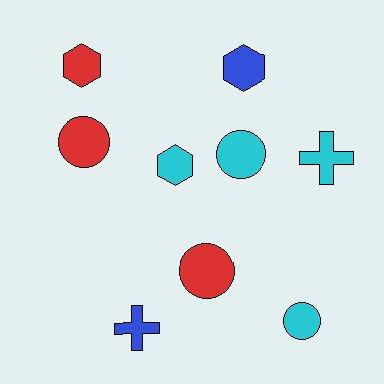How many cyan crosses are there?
There is 1 cyan cross.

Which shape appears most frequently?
Circle, with 4 objects.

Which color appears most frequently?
Cyan, with 4 objects.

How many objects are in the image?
There are 9 objects.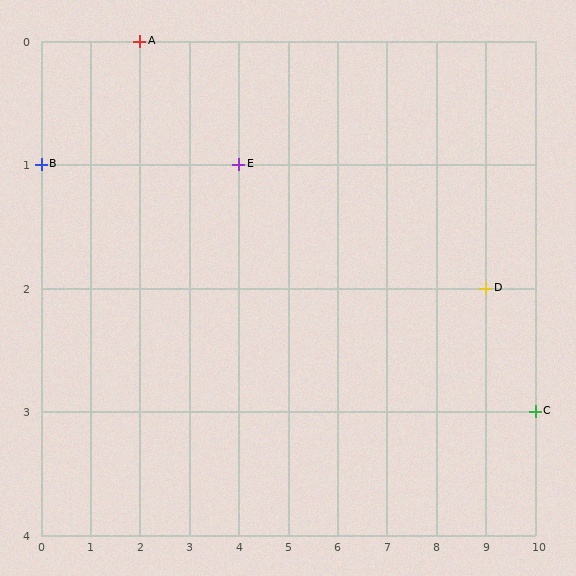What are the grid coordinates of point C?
Point C is at grid coordinates (10, 3).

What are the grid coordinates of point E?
Point E is at grid coordinates (4, 1).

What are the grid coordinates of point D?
Point D is at grid coordinates (9, 2).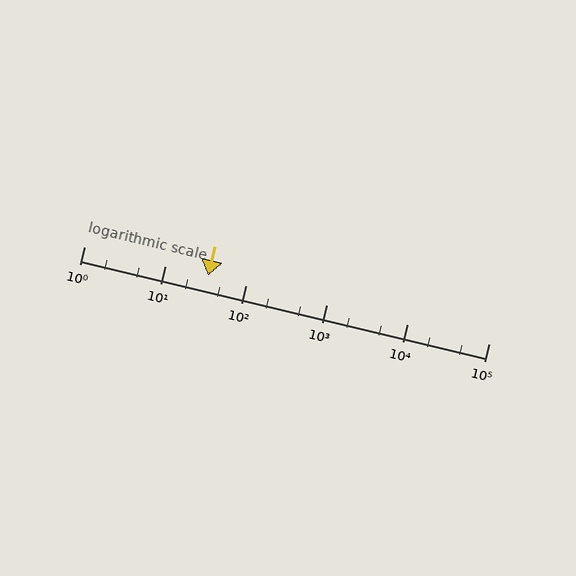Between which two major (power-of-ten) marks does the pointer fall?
The pointer is between 10 and 100.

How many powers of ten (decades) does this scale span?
The scale spans 5 decades, from 1 to 100000.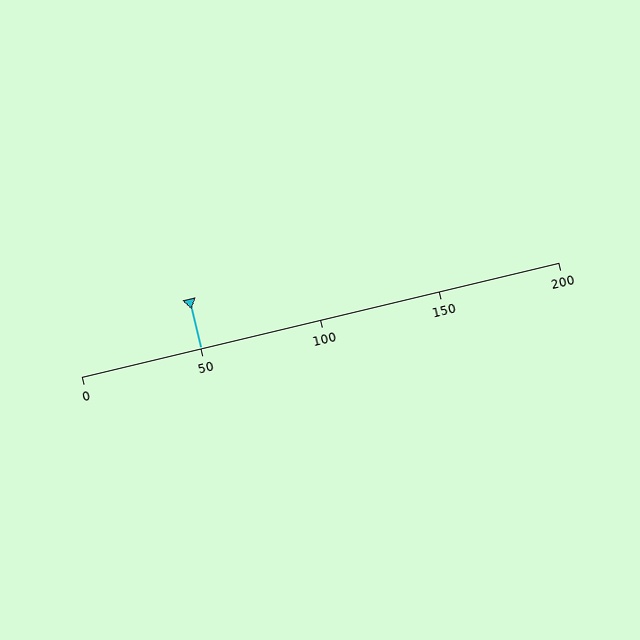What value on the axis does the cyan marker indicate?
The marker indicates approximately 50.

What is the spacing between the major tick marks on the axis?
The major ticks are spaced 50 apart.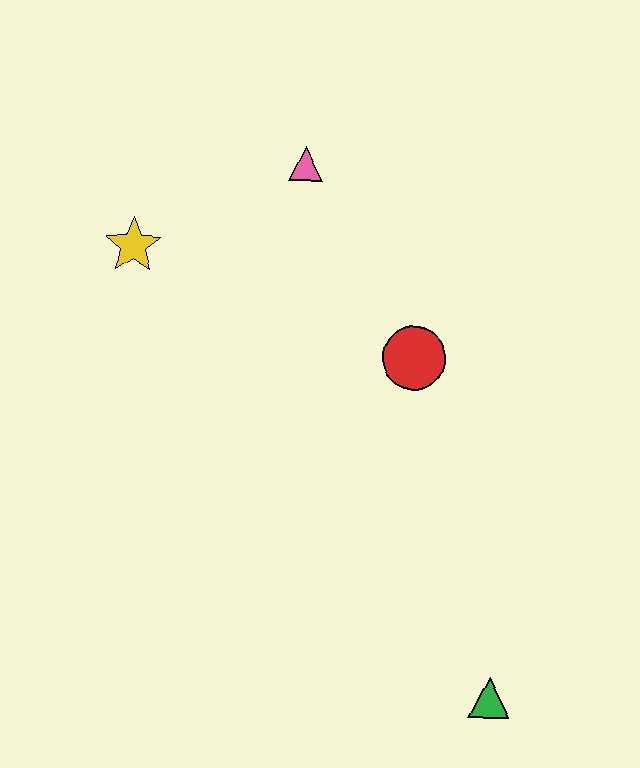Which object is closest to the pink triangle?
The yellow star is closest to the pink triangle.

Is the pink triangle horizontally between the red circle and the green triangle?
No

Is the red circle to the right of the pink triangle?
Yes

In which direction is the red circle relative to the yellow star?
The red circle is to the right of the yellow star.